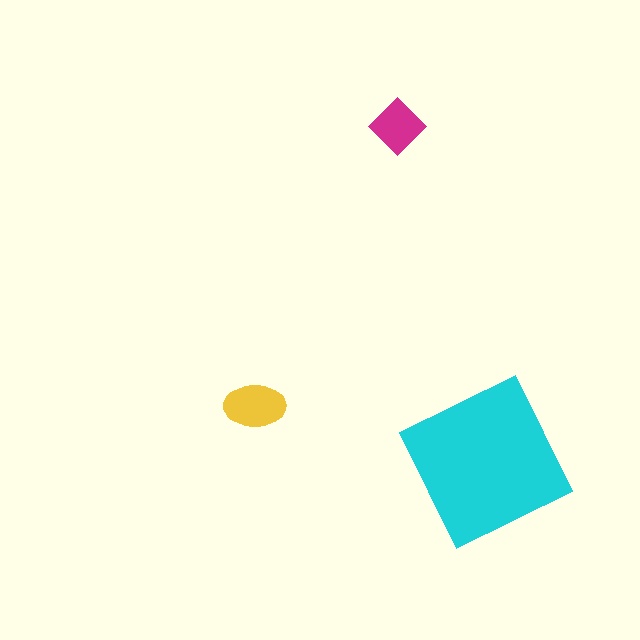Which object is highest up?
The magenta diamond is topmost.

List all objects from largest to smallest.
The cyan square, the yellow ellipse, the magenta diamond.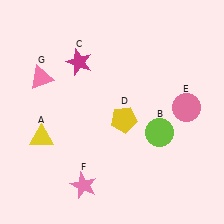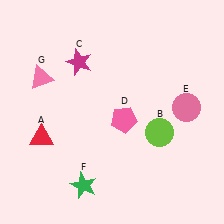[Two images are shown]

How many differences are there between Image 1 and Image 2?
There are 3 differences between the two images.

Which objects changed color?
A changed from yellow to red. D changed from yellow to pink. F changed from pink to green.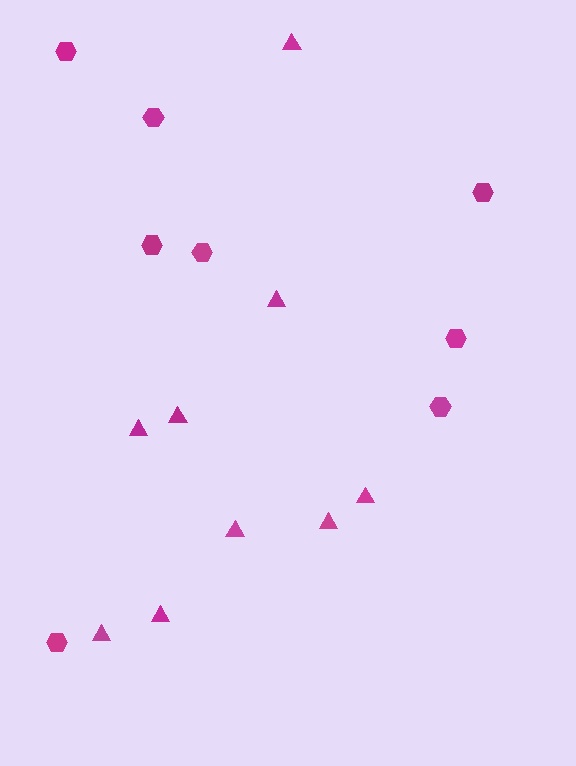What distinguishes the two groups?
There are 2 groups: one group of hexagons (8) and one group of triangles (9).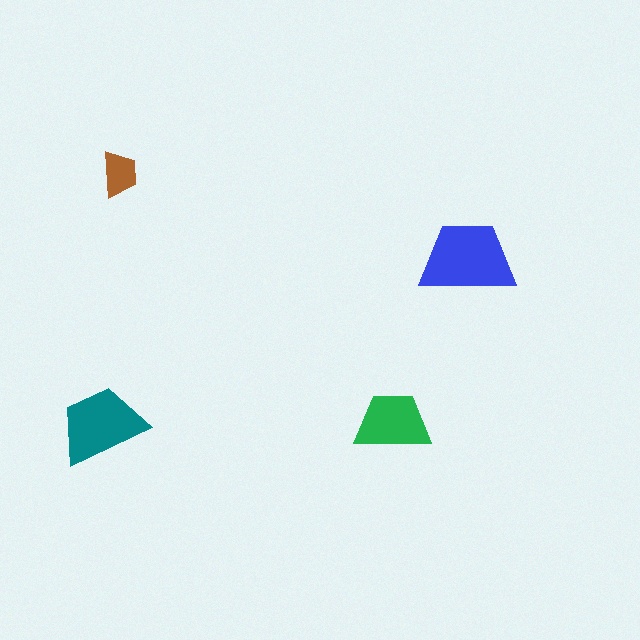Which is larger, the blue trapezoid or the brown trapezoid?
The blue one.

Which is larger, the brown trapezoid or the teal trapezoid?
The teal one.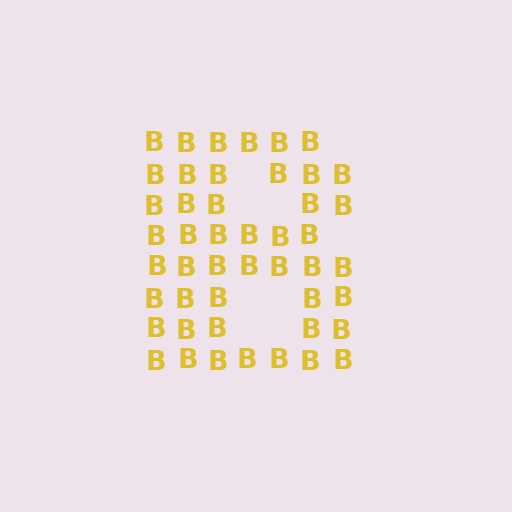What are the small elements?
The small elements are letter B's.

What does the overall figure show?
The overall figure shows the letter B.